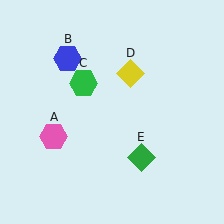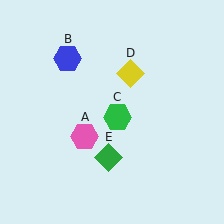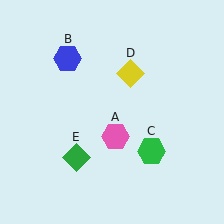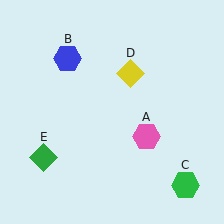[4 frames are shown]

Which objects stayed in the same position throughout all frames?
Blue hexagon (object B) and yellow diamond (object D) remained stationary.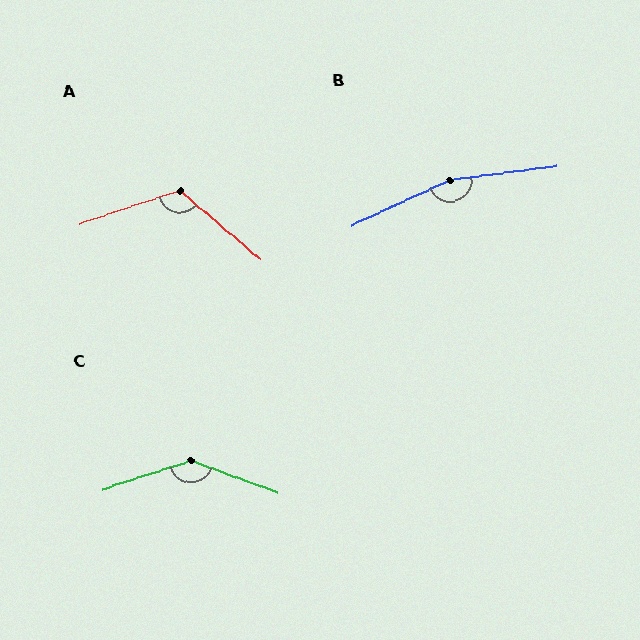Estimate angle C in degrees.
Approximately 142 degrees.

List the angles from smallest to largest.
A (121°), C (142°), B (162°).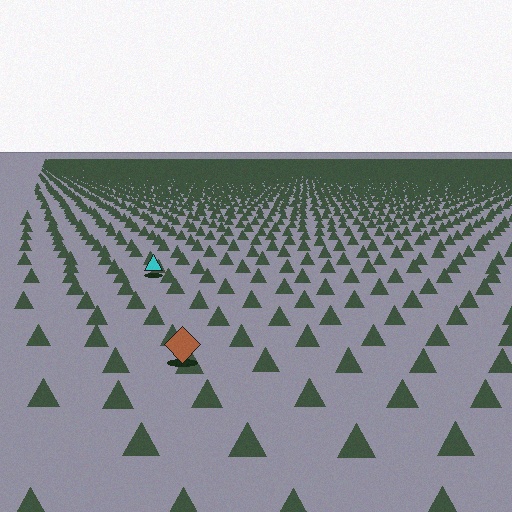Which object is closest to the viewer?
The brown diamond is closest. The texture marks near it are larger and more spread out.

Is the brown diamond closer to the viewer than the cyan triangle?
Yes. The brown diamond is closer — you can tell from the texture gradient: the ground texture is coarser near it.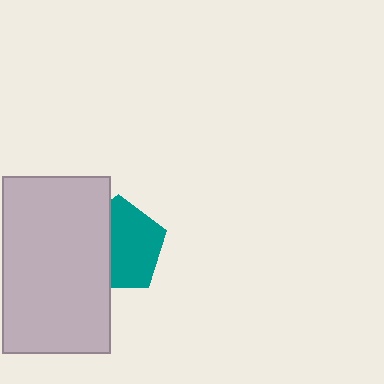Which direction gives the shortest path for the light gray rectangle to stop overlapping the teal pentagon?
Moving left gives the shortest separation.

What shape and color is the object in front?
The object in front is a light gray rectangle.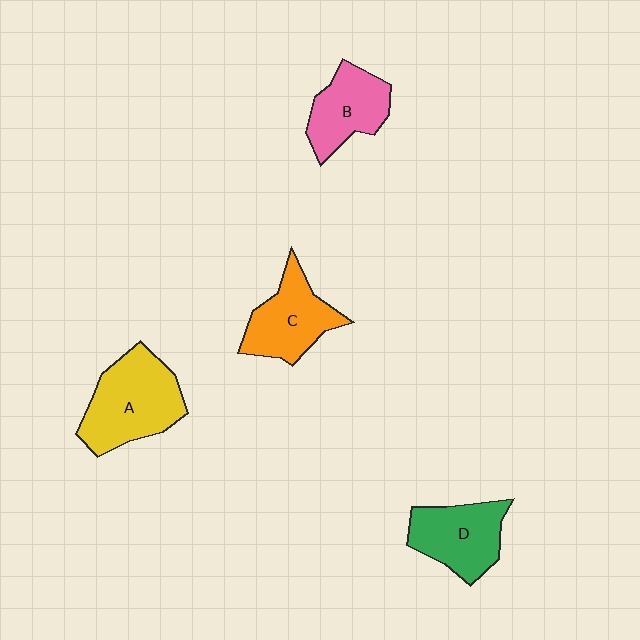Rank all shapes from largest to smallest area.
From largest to smallest: A (yellow), D (green), C (orange), B (pink).